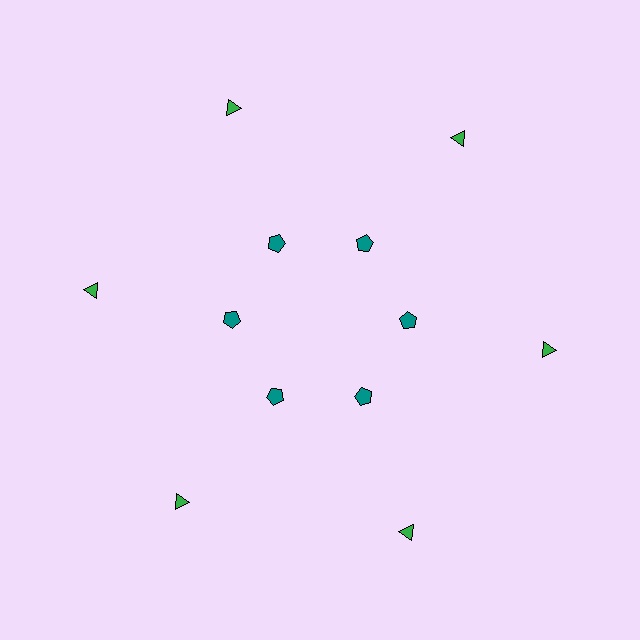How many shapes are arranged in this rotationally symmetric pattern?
There are 12 shapes, arranged in 6 groups of 2.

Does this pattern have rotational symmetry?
Yes, this pattern has 6-fold rotational symmetry. It looks the same after rotating 60 degrees around the center.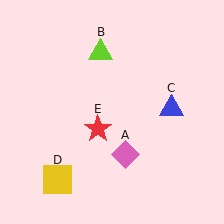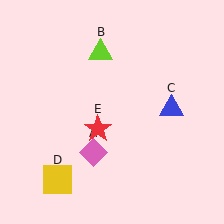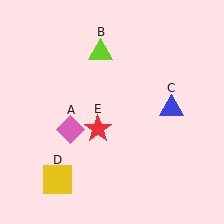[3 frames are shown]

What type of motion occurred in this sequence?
The pink diamond (object A) rotated clockwise around the center of the scene.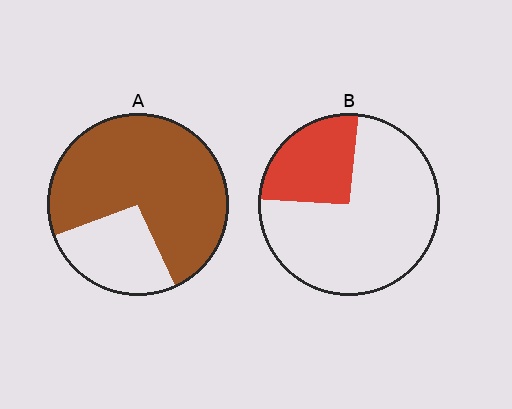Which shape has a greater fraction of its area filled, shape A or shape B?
Shape A.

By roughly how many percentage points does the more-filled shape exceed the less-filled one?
By roughly 50 percentage points (A over B).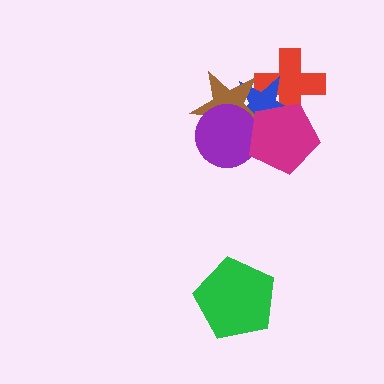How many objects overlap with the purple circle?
3 objects overlap with the purple circle.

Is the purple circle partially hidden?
Yes, it is partially covered by another shape.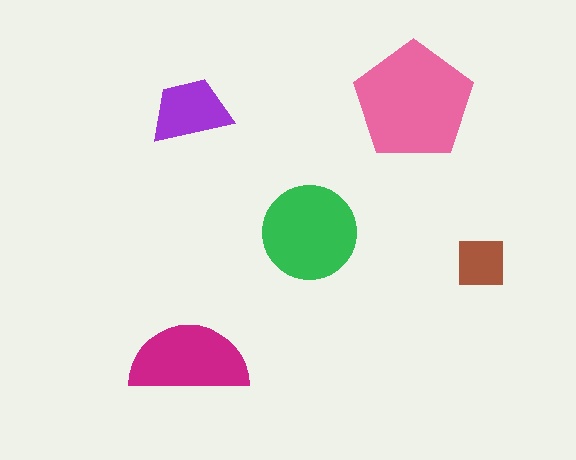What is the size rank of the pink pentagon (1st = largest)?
1st.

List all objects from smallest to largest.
The brown square, the purple trapezoid, the magenta semicircle, the green circle, the pink pentagon.